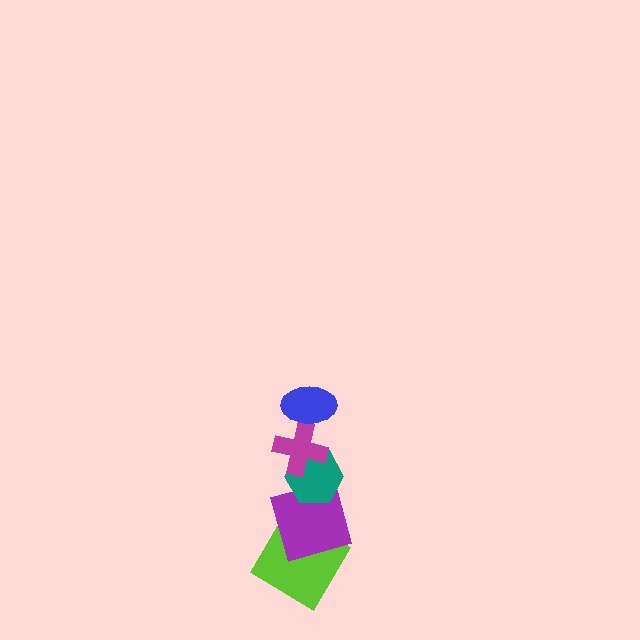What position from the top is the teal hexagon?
The teal hexagon is 3rd from the top.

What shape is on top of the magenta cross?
The blue ellipse is on top of the magenta cross.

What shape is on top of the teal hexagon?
The magenta cross is on top of the teal hexagon.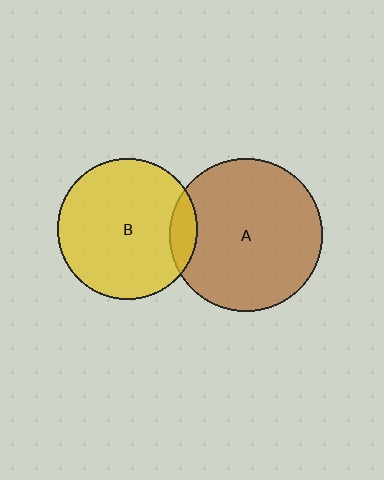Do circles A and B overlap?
Yes.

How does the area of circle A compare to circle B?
Approximately 1.2 times.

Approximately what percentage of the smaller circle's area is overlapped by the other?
Approximately 10%.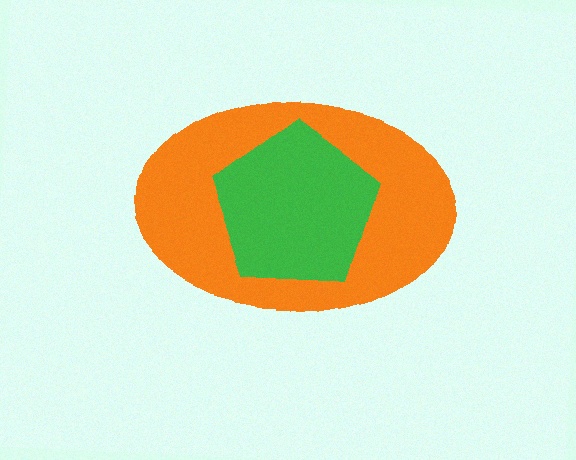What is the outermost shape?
The orange ellipse.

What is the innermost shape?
The green pentagon.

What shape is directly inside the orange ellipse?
The green pentagon.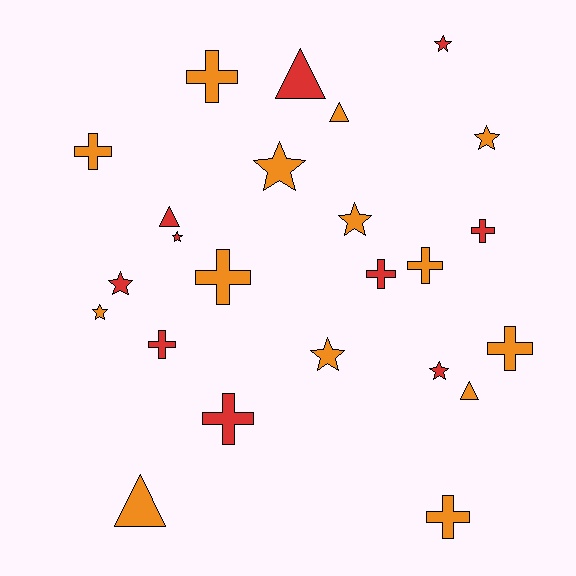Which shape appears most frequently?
Cross, with 10 objects.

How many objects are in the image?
There are 24 objects.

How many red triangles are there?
There are 2 red triangles.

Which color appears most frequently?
Orange, with 14 objects.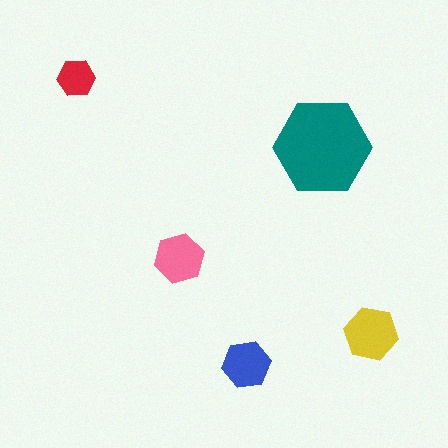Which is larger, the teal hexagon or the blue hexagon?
The teal one.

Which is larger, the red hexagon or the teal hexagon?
The teal one.